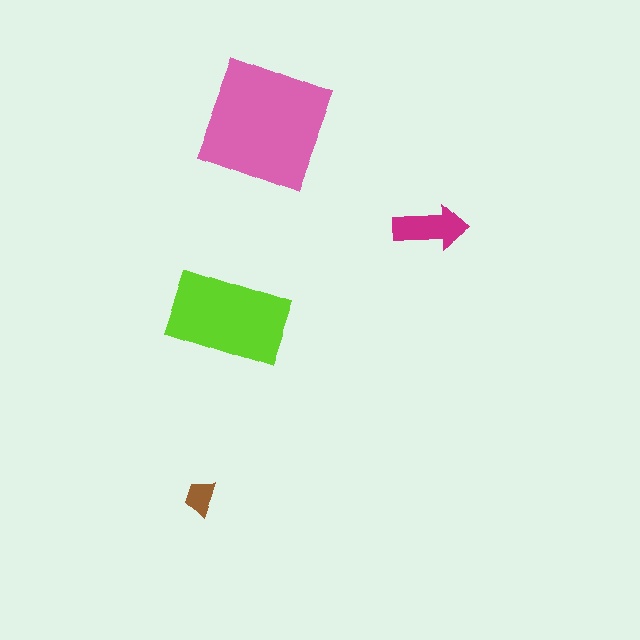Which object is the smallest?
The brown trapezoid.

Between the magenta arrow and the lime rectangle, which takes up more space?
The lime rectangle.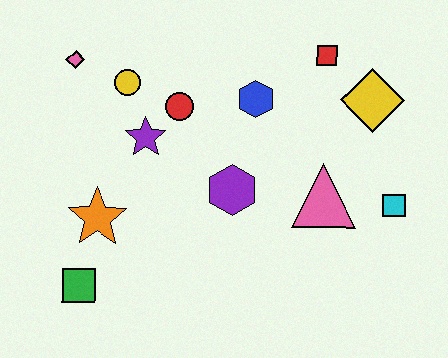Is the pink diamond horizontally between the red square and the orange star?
No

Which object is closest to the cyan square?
The pink triangle is closest to the cyan square.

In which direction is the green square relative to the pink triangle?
The green square is to the left of the pink triangle.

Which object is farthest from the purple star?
The cyan square is farthest from the purple star.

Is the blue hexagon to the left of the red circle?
No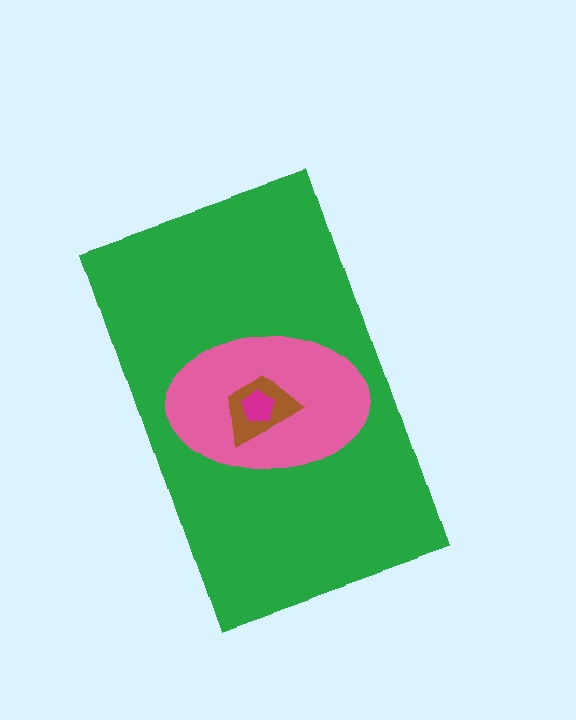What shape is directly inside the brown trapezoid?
The magenta pentagon.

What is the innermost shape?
The magenta pentagon.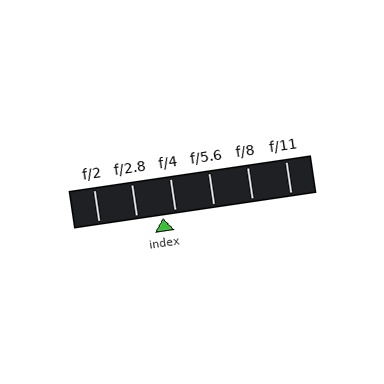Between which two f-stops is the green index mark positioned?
The index mark is between f/2.8 and f/4.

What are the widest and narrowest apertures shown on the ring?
The widest aperture shown is f/2 and the narrowest is f/11.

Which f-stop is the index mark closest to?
The index mark is closest to f/4.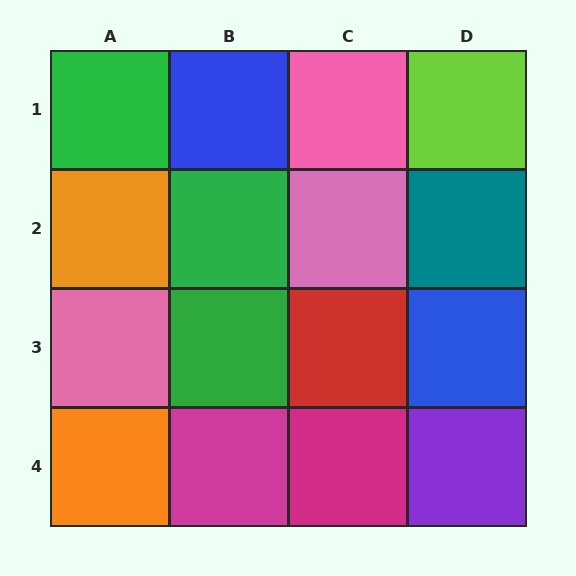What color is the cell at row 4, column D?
Purple.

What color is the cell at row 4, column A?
Orange.